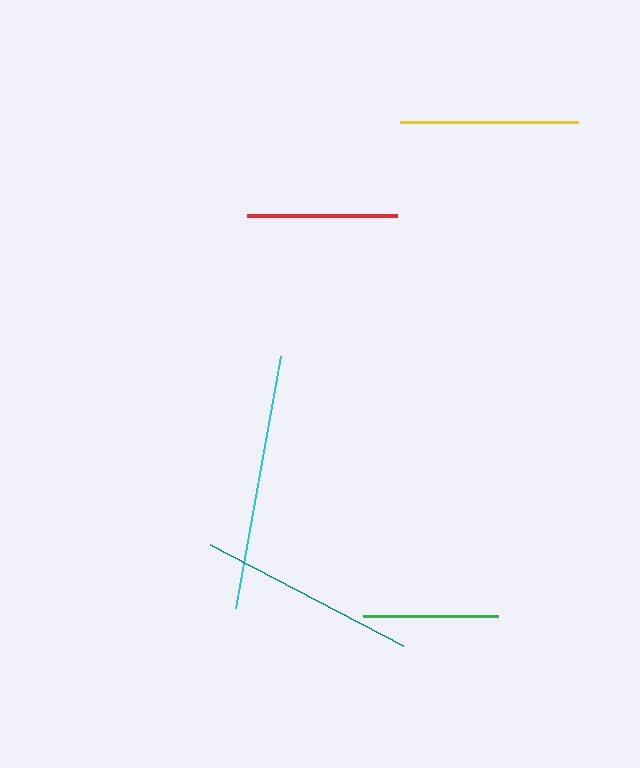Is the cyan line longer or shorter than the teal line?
The cyan line is longer than the teal line.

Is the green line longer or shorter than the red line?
The red line is longer than the green line.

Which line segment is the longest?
The cyan line is the longest at approximately 257 pixels.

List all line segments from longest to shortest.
From longest to shortest: cyan, teal, yellow, red, green.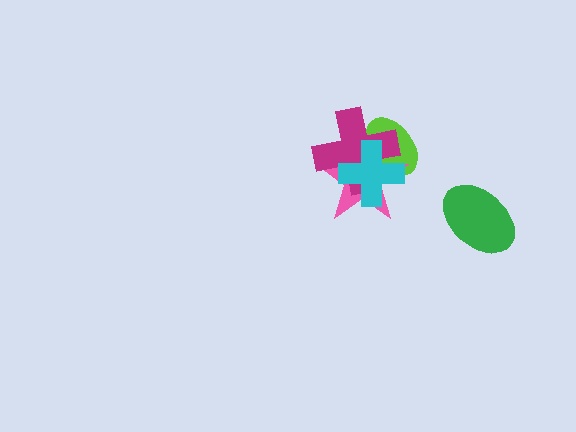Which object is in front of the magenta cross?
The cyan cross is in front of the magenta cross.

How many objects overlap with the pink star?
3 objects overlap with the pink star.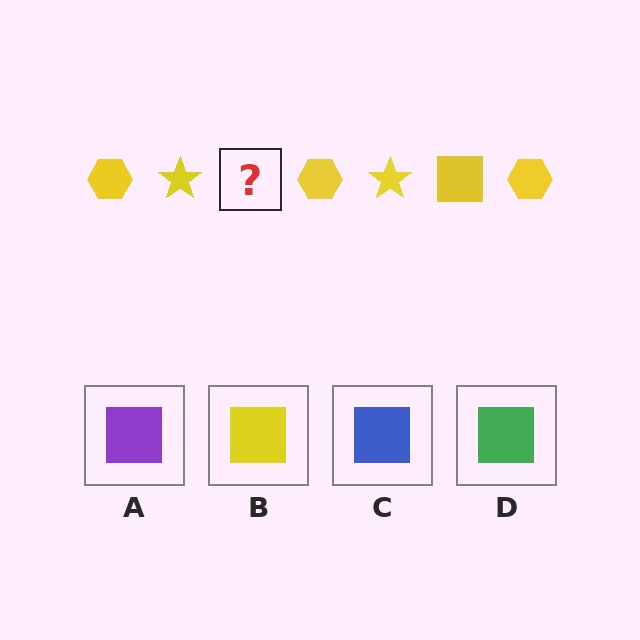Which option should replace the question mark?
Option B.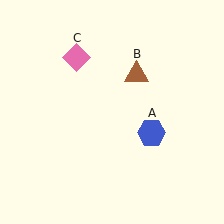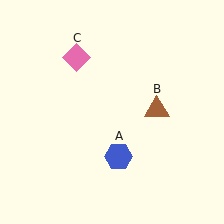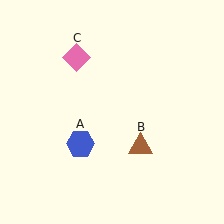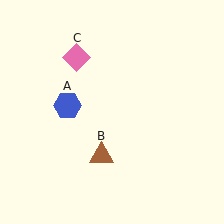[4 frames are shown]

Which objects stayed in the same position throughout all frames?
Pink diamond (object C) remained stationary.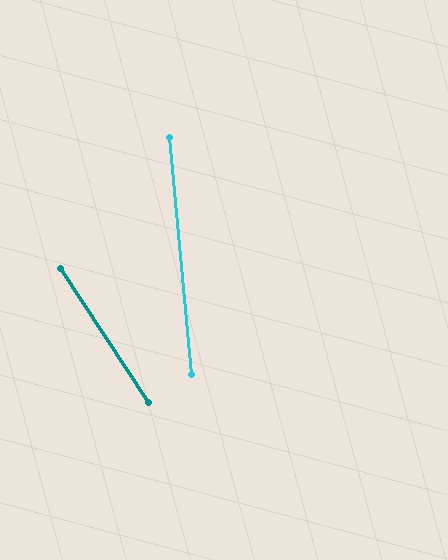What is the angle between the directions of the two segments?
Approximately 28 degrees.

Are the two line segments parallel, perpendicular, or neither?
Neither parallel nor perpendicular — they differ by about 28°.